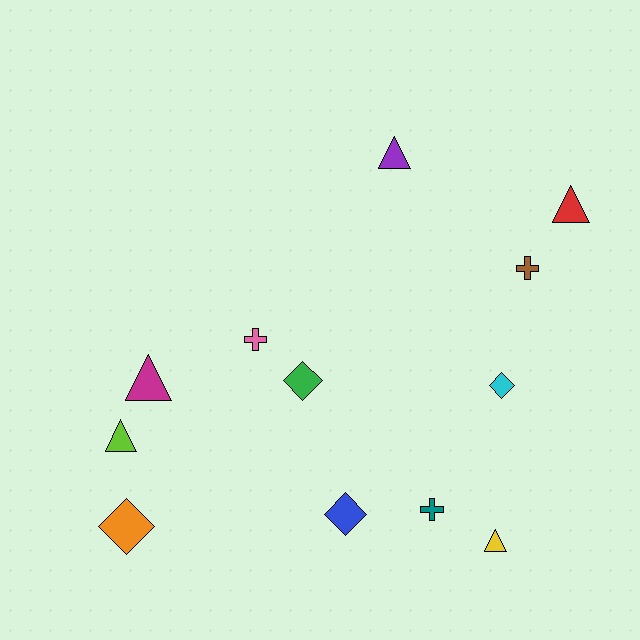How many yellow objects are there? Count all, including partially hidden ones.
There is 1 yellow object.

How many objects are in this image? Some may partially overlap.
There are 12 objects.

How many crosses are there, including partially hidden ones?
There are 3 crosses.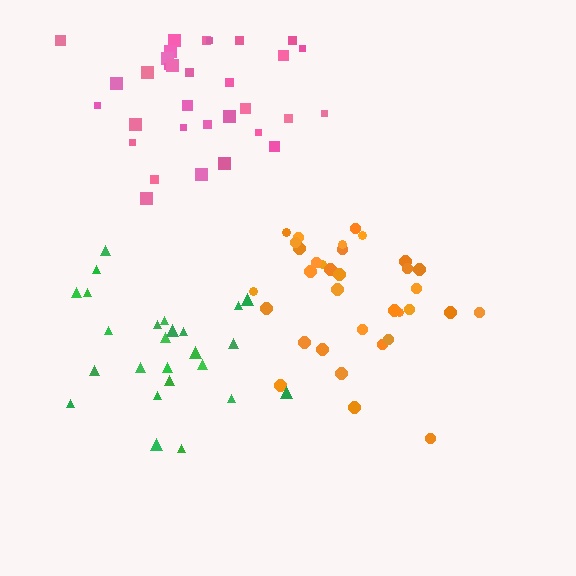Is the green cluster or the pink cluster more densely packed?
Green.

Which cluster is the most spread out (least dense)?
Pink.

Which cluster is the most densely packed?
Orange.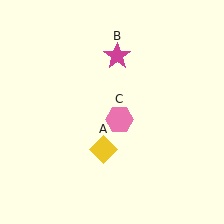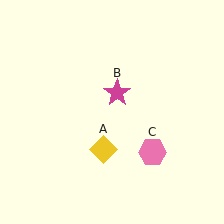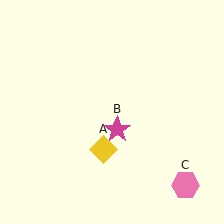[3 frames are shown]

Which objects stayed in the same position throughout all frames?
Yellow diamond (object A) remained stationary.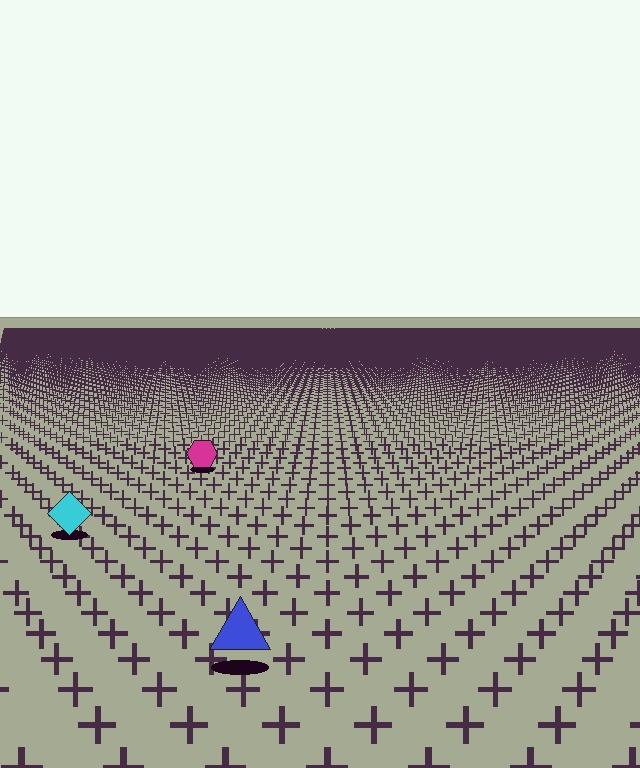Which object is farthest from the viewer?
The magenta hexagon is farthest from the viewer. It appears smaller and the ground texture around it is denser.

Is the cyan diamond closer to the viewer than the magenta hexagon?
Yes. The cyan diamond is closer — you can tell from the texture gradient: the ground texture is coarser near it.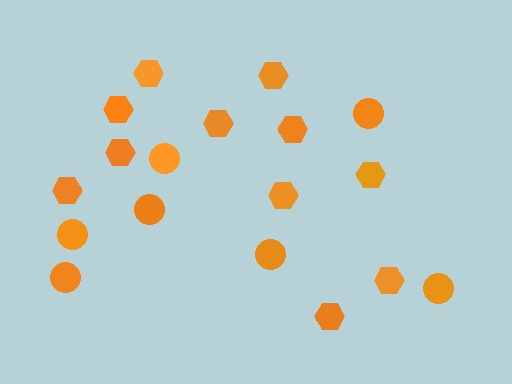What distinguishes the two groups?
There are 2 groups: one group of hexagons (11) and one group of circles (7).